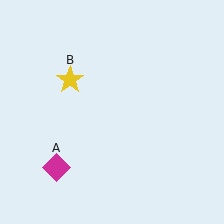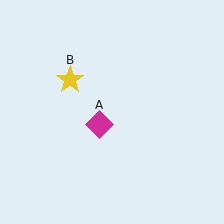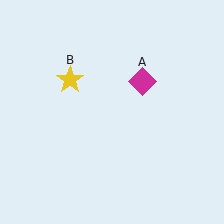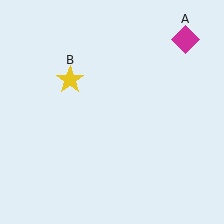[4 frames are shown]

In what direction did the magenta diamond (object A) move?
The magenta diamond (object A) moved up and to the right.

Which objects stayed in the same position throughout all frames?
Yellow star (object B) remained stationary.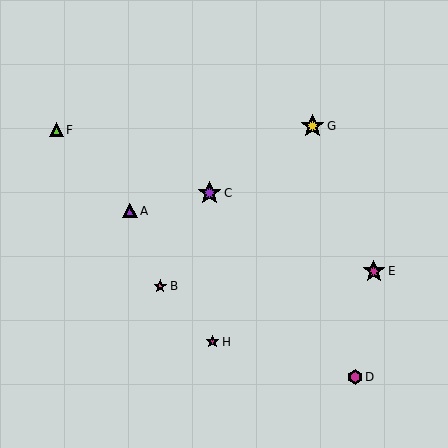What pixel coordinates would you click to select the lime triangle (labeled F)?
Click at (57, 130) to select the lime triangle F.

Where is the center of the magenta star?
The center of the magenta star is at (213, 342).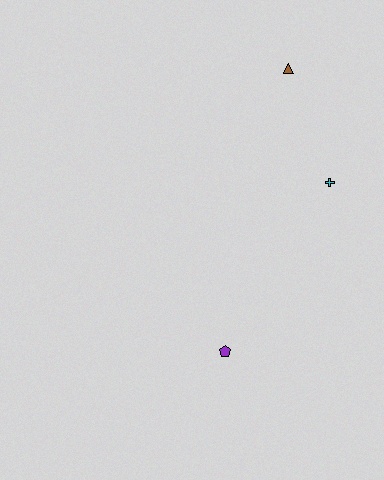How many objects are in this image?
There are 3 objects.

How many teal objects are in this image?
There are no teal objects.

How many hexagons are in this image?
There are no hexagons.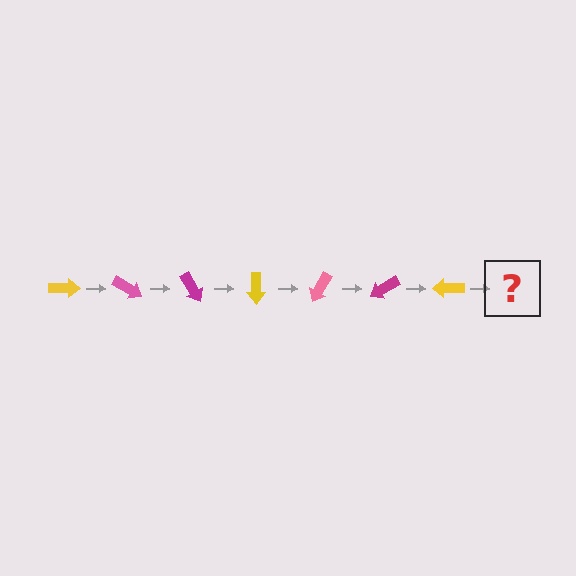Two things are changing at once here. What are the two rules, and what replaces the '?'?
The two rules are that it rotates 30 degrees each step and the color cycles through yellow, pink, and magenta. The '?' should be a pink arrow, rotated 210 degrees from the start.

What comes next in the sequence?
The next element should be a pink arrow, rotated 210 degrees from the start.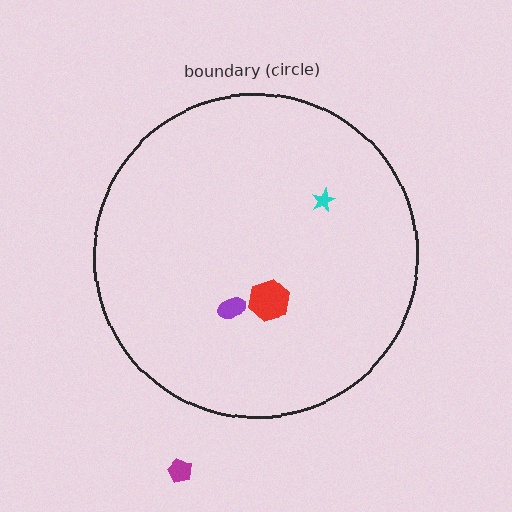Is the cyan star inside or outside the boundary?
Inside.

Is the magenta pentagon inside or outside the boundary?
Outside.